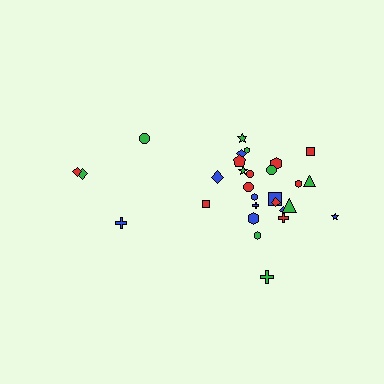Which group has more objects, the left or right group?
The right group.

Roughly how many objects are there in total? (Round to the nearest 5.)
Roughly 30 objects in total.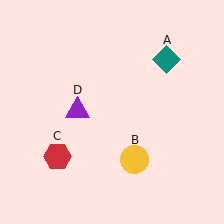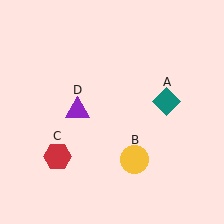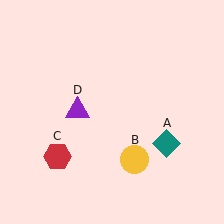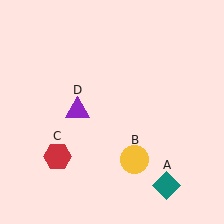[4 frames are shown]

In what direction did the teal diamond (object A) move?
The teal diamond (object A) moved down.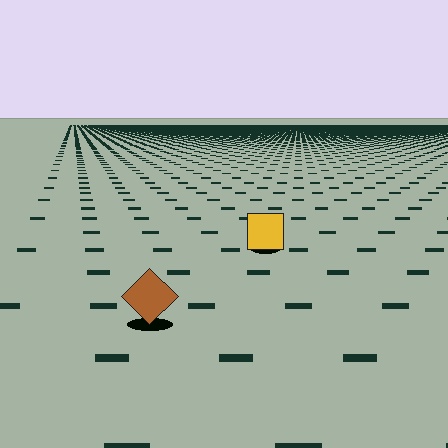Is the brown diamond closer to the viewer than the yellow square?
Yes. The brown diamond is closer — you can tell from the texture gradient: the ground texture is coarser near it.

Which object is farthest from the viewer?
The yellow square is farthest from the viewer. It appears smaller and the ground texture around it is denser.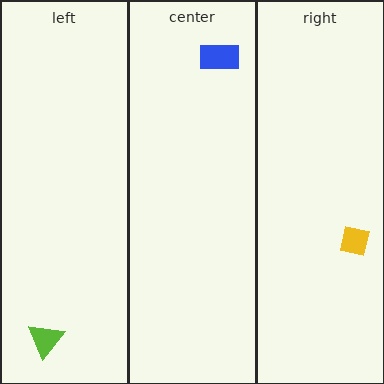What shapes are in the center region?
The blue rectangle.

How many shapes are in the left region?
1.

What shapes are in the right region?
The yellow square.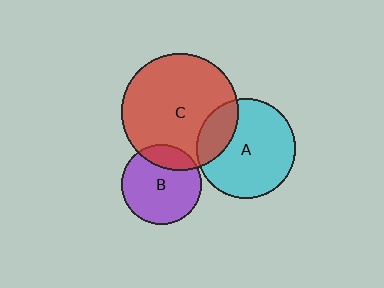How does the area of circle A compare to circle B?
Approximately 1.6 times.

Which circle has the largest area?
Circle C (red).